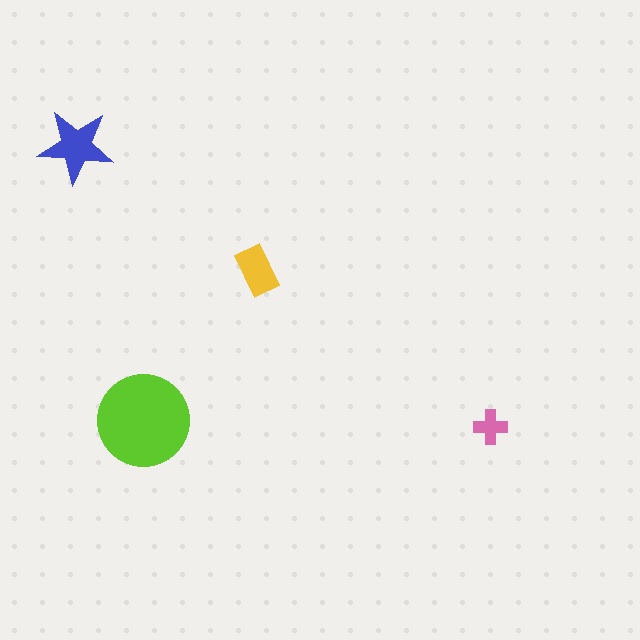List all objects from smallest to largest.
The pink cross, the yellow rectangle, the blue star, the lime circle.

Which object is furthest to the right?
The pink cross is rightmost.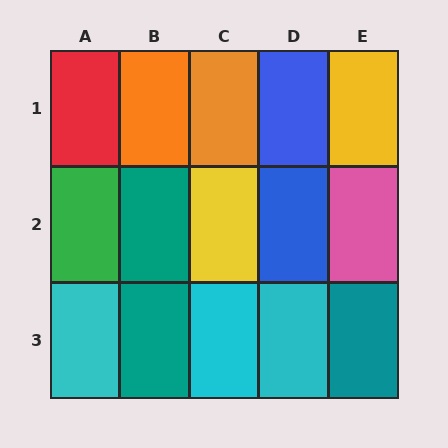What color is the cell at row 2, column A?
Green.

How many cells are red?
1 cell is red.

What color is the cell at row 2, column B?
Teal.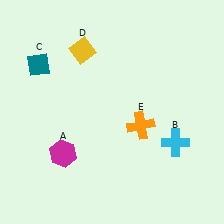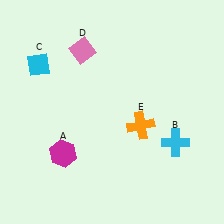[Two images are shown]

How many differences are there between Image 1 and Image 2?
There are 2 differences between the two images.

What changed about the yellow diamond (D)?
In Image 1, D is yellow. In Image 2, it changed to pink.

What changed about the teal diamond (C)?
In Image 1, C is teal. In Image 2, it changed to cyan.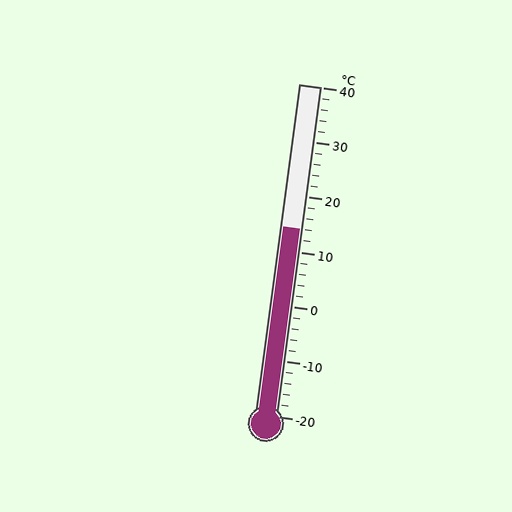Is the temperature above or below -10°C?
The temperature is above -10°C.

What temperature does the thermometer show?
The thermometer shows approximately 14°C.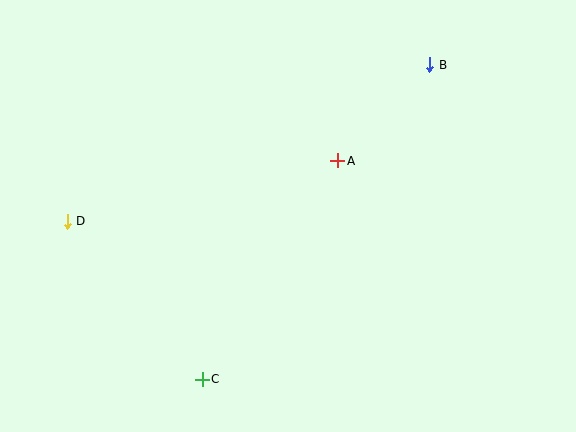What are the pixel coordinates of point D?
Point D is at (67, 221).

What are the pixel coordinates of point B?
Point B is at (430, 65).